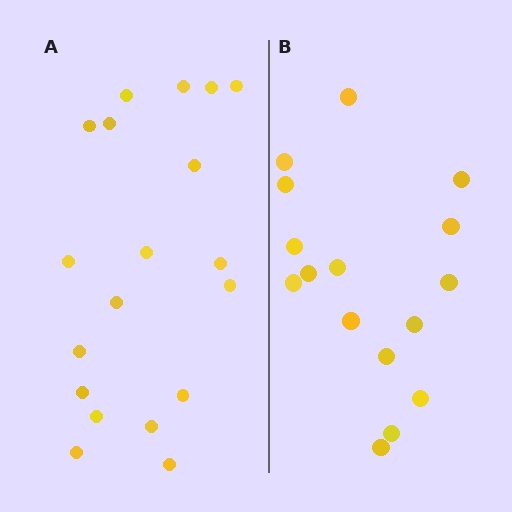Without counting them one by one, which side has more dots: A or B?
Region A (the left region) has more dots.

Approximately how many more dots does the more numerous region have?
Region A has just a few more — roughly 2 or 3 more dots than region B.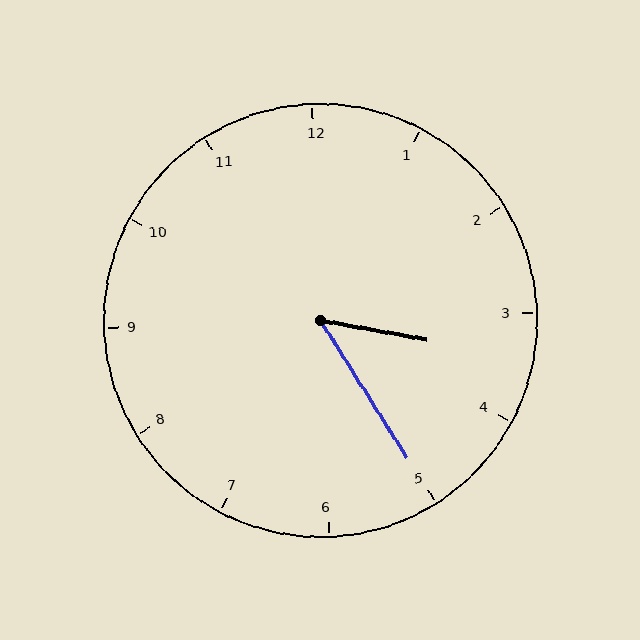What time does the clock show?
3:25.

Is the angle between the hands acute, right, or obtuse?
It is acute.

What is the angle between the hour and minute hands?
Approximately 48 degrees.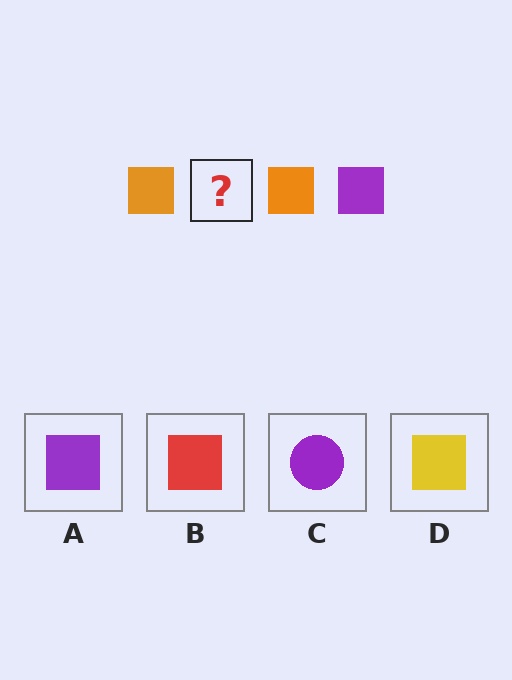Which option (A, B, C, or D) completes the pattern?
A.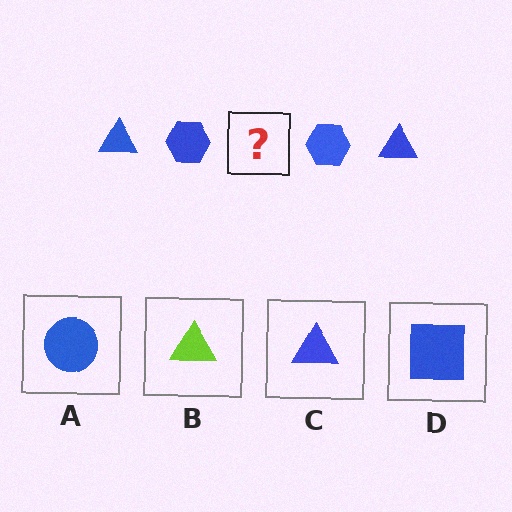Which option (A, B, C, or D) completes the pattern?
C.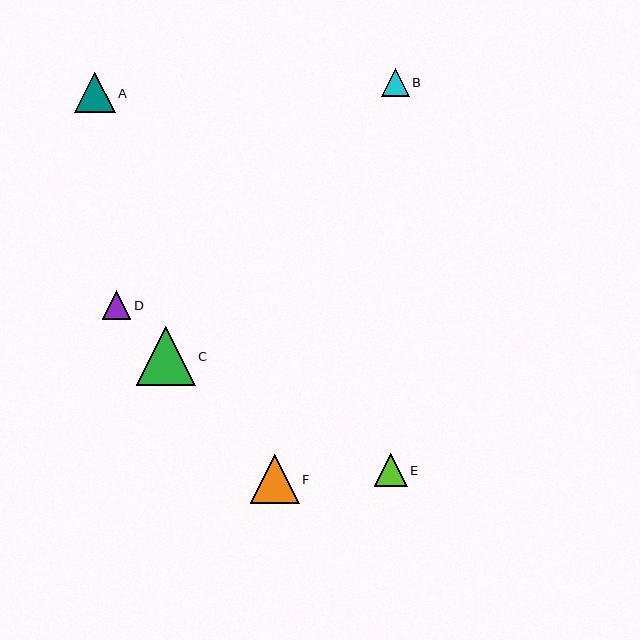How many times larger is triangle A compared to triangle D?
Triangle A is approximately 1.4 times the size of triangle D.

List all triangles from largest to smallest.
From largest to smallest: C, F, A, E, D, B.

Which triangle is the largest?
Triangle C is the largest with a size of approximately 59 pixels.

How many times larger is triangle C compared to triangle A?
Triangle C is approximately 1.5 times the size of triangle A.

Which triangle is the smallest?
Triangle B is the smallest with a size of approximately 28 pixels.